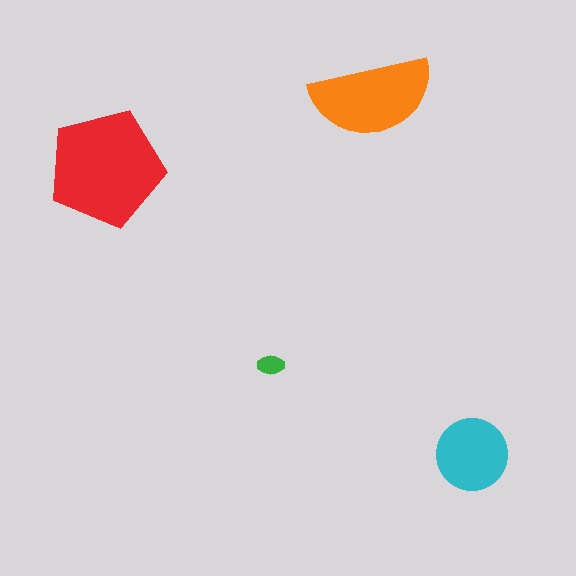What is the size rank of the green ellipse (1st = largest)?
4th.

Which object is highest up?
The orange semicircle is topmost.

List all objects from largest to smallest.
The red pentagon, the orange semicircle, the cyan circle, the green ellipse.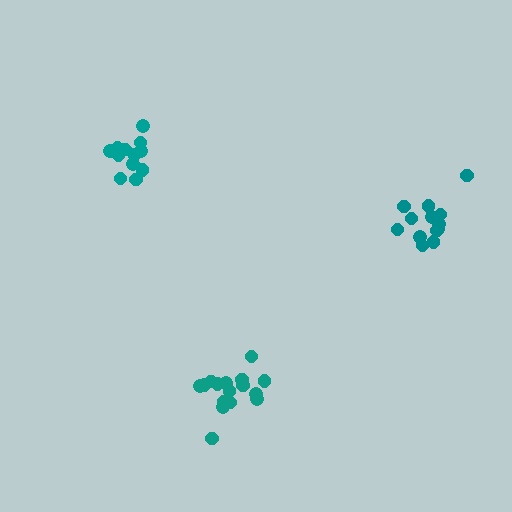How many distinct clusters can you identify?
There are 3 distinct clusters.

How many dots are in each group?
Group 1: 16 dots, Group 2: 13 dots, Group 3: 13 dots (42 total).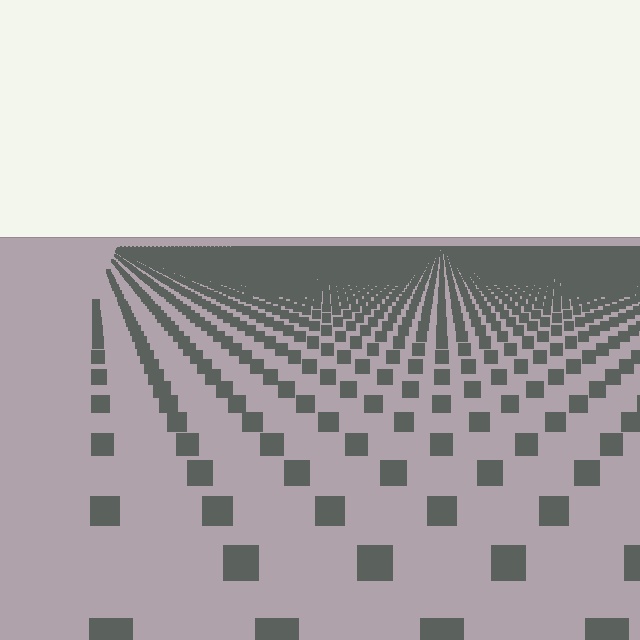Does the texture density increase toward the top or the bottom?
Density increases toward the top.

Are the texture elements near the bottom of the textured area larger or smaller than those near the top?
Larger. Near the bottom, elements are closer to the viewer and appear at a bigger on-screen size.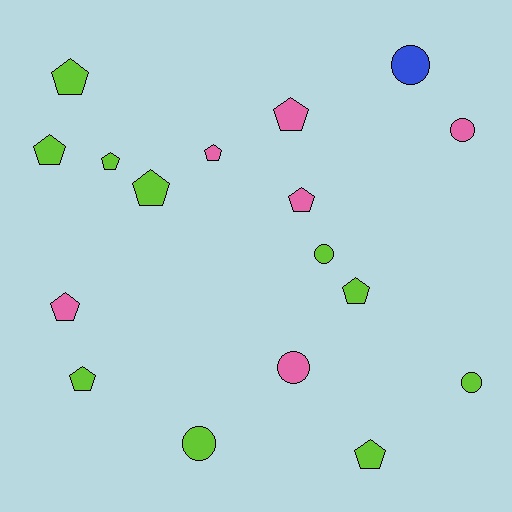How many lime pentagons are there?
There are 7 lime pentagons.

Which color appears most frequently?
Lime, with 10 objects.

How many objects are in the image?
There are 17 objects.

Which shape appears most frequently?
Pentagon, with 11 objects.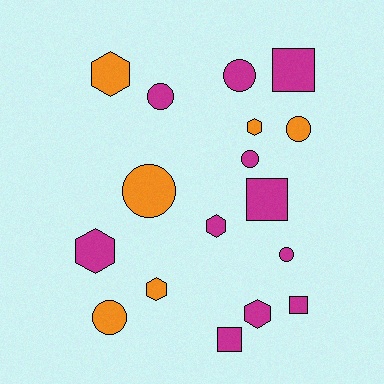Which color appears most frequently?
Magenta, with 11 objects.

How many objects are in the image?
There are 17 objects.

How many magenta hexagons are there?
There are 3 magenta hexagons.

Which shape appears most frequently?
Circle, with 7 objects.